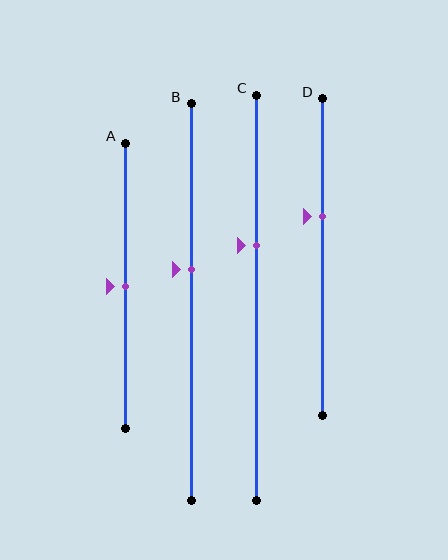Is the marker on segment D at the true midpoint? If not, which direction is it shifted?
No, the marker on segment D is shifted upward by about 13% of the segment length.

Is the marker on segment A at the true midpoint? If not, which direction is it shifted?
Yes, the marker on segment A is at the true midpoint.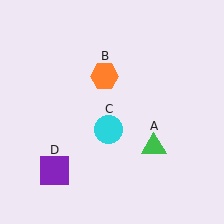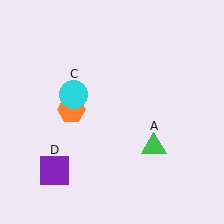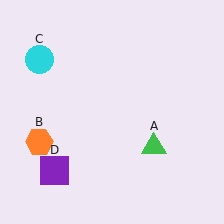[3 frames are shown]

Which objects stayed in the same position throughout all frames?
Green triangle (object A) and purple square (object D) remained stationary.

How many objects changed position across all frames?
2 objects changed position: orange hexagon (object B), cyan circle (object C).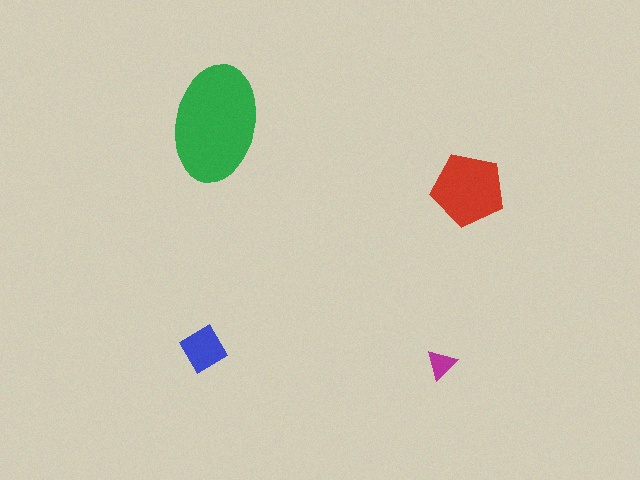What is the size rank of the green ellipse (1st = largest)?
1st.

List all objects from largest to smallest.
The green ellipse, the red pentagon, the blue diamond, the magenta triangle.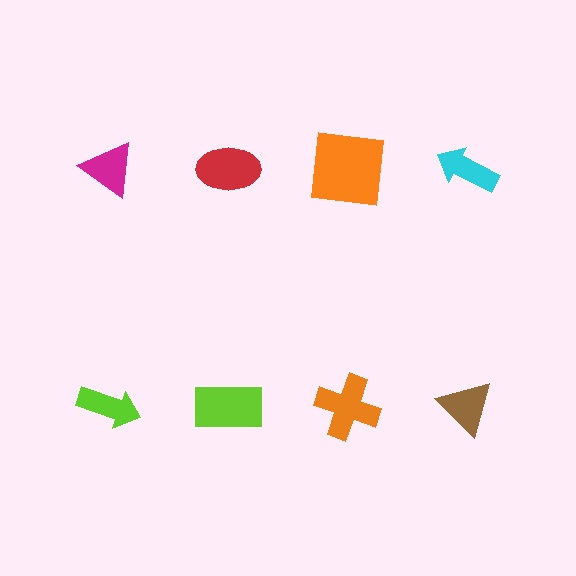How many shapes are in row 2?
4 shapes.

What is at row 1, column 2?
A red ellipse.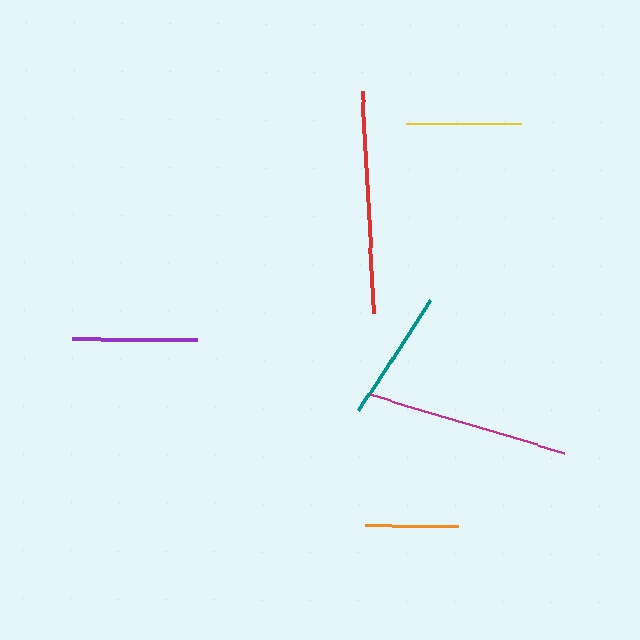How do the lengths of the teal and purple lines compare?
The teal and purple lines are approximately the same length.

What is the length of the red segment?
The red segment is approximately 222 pixels long.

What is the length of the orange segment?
The orange segment is approximately 93 pixels long.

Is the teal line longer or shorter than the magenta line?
The magenta line is longer than the teal line.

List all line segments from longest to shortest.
From longest to shortest: red, magenta, teal, purple, yellow, orange.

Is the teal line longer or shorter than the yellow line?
The teal line is longer than the yellow line.